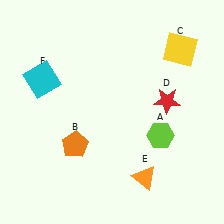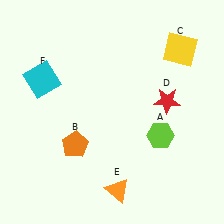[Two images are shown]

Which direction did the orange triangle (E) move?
The orange triangle (E) moved left.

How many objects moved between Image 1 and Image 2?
1 object moved between the two images.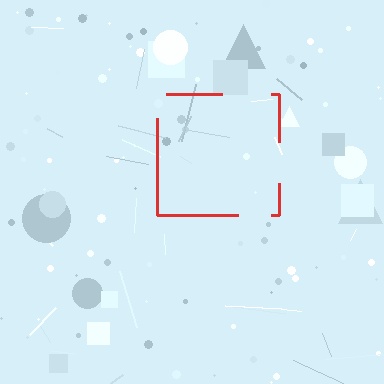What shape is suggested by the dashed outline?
The dashed outline suggests a square.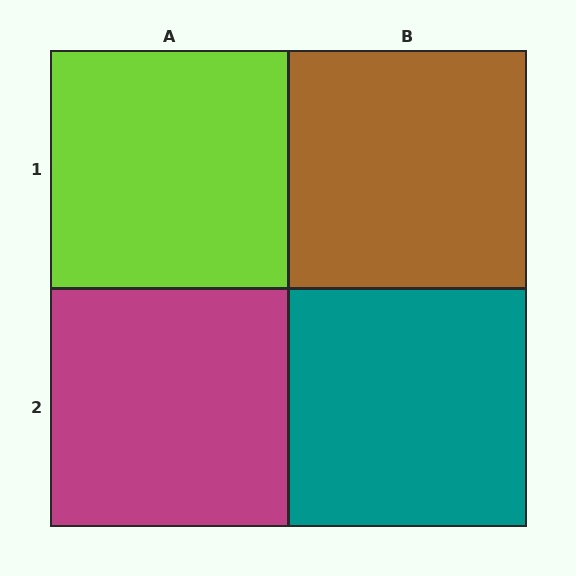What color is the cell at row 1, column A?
Lime.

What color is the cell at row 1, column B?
Brown.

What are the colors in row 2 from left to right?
Magenta, teal.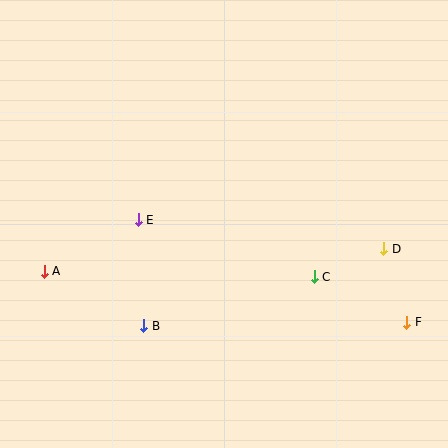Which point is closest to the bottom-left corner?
Point A is closest to the bottom-left corner.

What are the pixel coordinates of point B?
Point B is at (144, 326).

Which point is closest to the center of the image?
Point E at (138, 220) is closest to the center.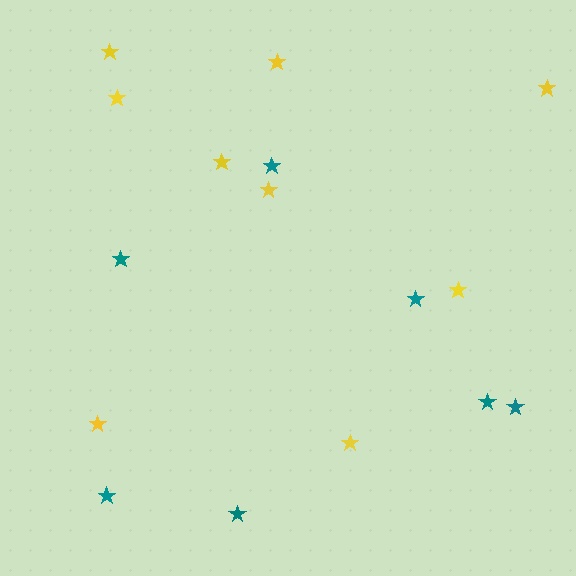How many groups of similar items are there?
There are 2 groups: one group of teal stars (7) and one group of yellow stars (9).